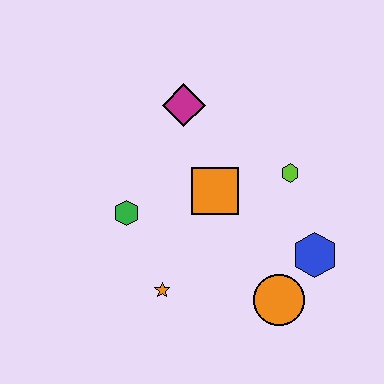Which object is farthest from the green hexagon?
The blue hexagon is farthest from the green hexagon.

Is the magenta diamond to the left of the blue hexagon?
Yes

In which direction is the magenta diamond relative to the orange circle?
The magenta diamond is above the orange circle.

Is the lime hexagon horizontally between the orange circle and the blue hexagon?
Yes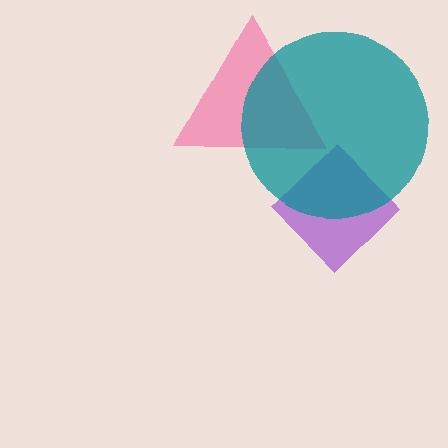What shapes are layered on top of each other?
The layered shapes are: a purple diamond, a pink triangle, a teal circle.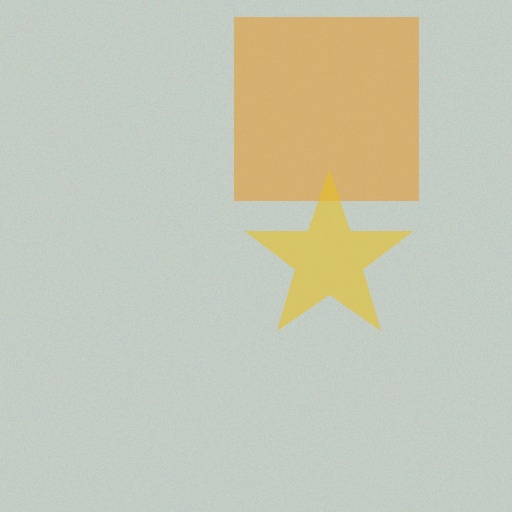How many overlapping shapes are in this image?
There are 2 overlapping shapes in the image.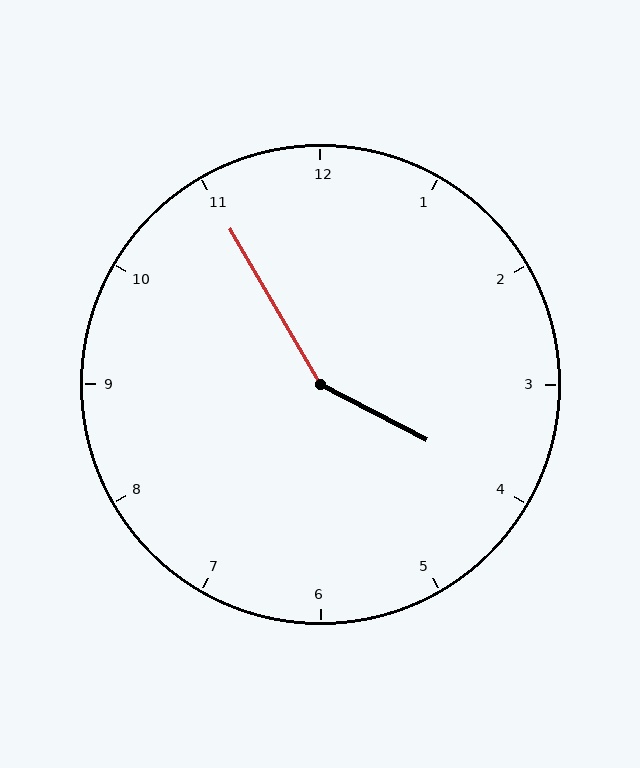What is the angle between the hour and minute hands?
Approximately 148 degrees.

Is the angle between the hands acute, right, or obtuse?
It is obtuse.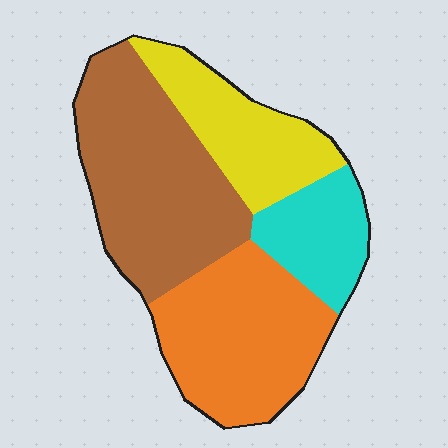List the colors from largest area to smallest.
From largest to smallest: brown, orange, yellow, cyan.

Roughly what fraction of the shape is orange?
Orange takes up between a quarter and a half of the shape.